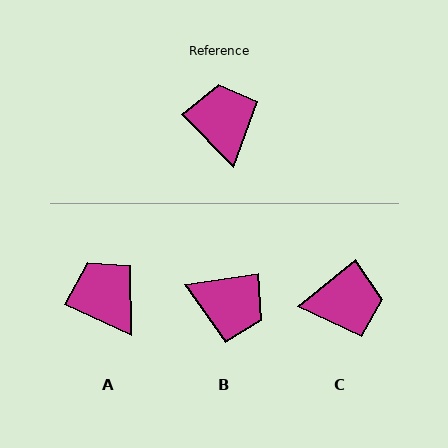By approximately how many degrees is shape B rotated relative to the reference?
Approximately 126 degrees clockwise.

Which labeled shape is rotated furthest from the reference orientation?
B, about 126 degrees away.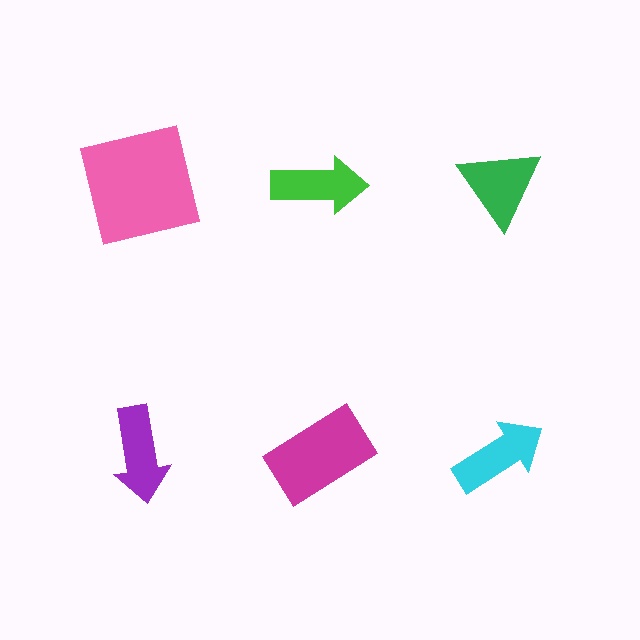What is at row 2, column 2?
A magenta rectangle.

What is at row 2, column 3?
A cyan arrow.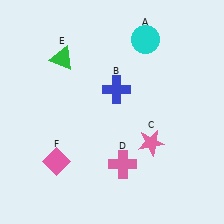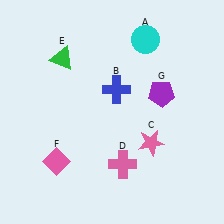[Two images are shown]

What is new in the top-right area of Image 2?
A purple pentagon (G) was added in the top-right area of Image 2.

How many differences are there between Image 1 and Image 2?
There is 1 difference between the two images.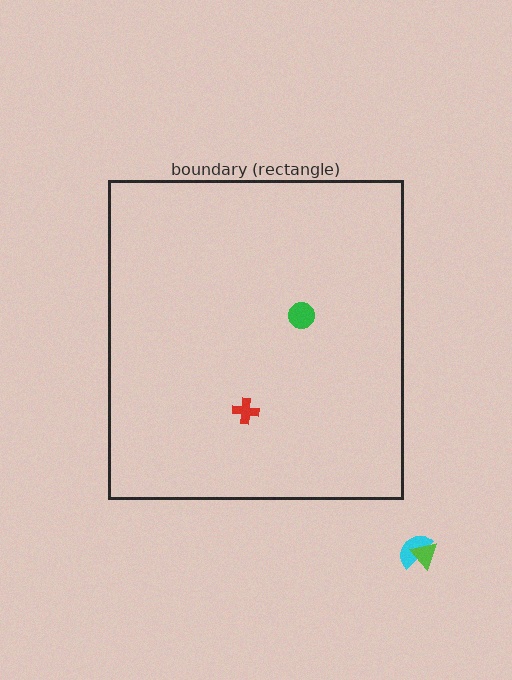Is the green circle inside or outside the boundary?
Inside.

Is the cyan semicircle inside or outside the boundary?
Outside.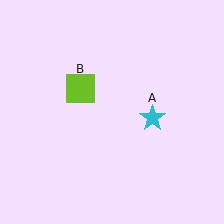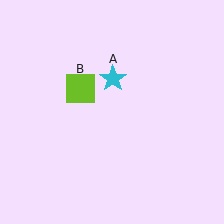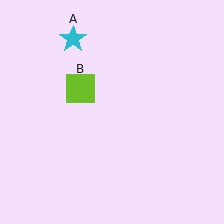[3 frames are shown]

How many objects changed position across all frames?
1 object changed position: cyan star (object A).